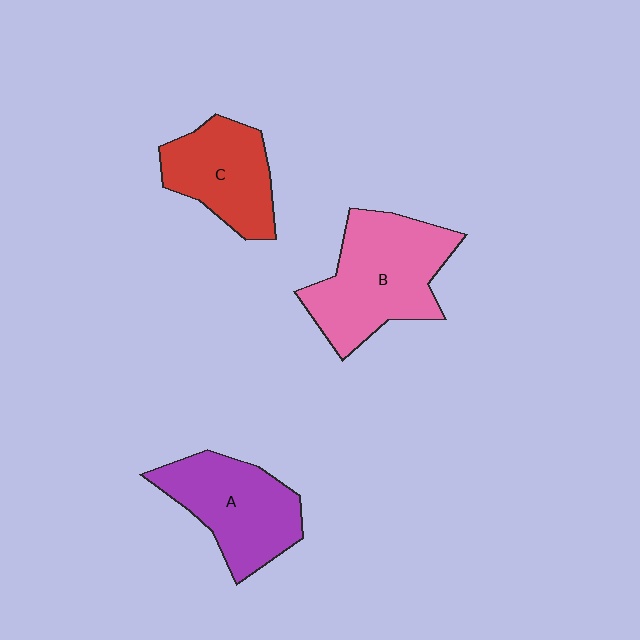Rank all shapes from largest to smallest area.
From largest to smallest: B (pink), A (purple), C (red).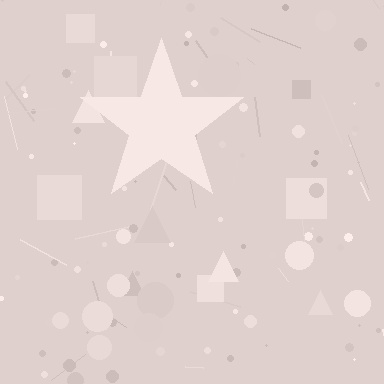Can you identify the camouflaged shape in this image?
The camouflaged shape is a star.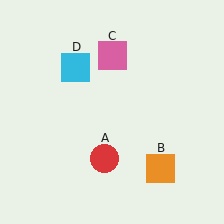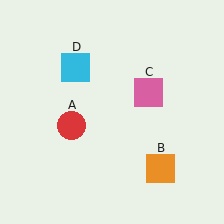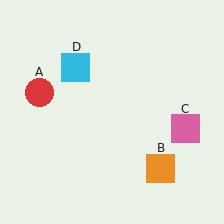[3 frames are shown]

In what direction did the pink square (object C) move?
The pink square (object C) moved down and to the right.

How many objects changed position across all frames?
2 objects changed position: red circle (object A), pink square (object C).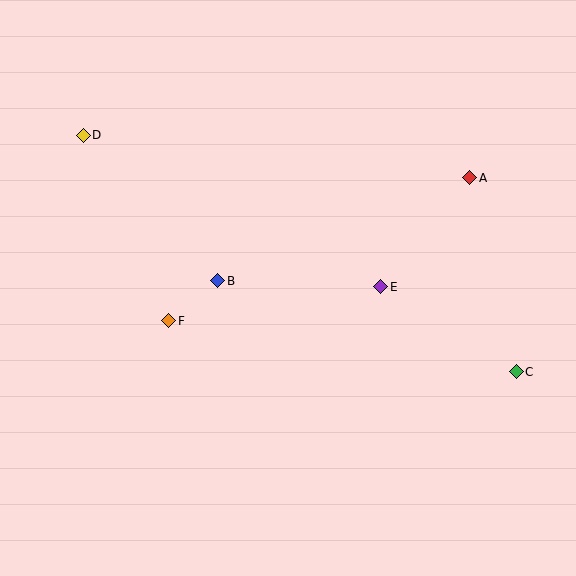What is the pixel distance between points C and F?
The distance between C and F is 351 pixels.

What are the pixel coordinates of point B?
Point B is at (218, 281).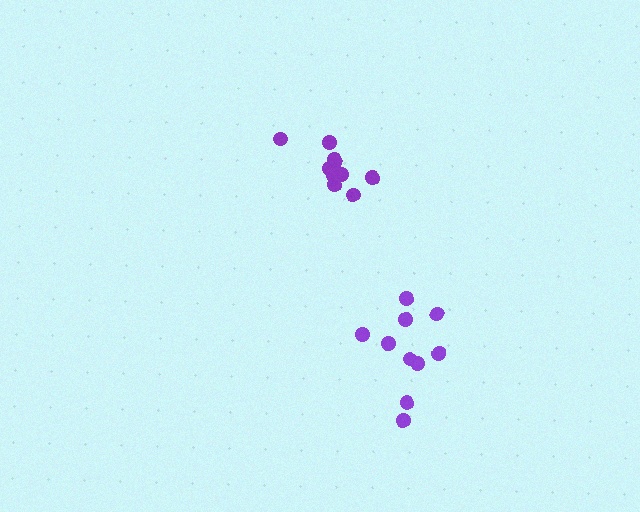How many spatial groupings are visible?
There are 2 spatial groupings.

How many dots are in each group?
Group 1: 10 dots, Group 2: 10 dots (20 total).